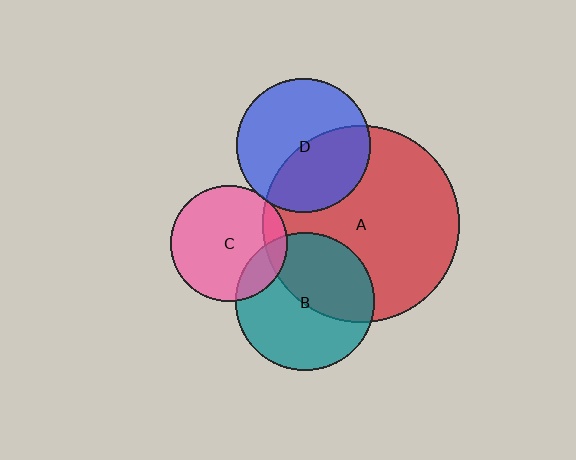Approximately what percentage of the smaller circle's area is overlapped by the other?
Approximately 15%.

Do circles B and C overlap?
Yes.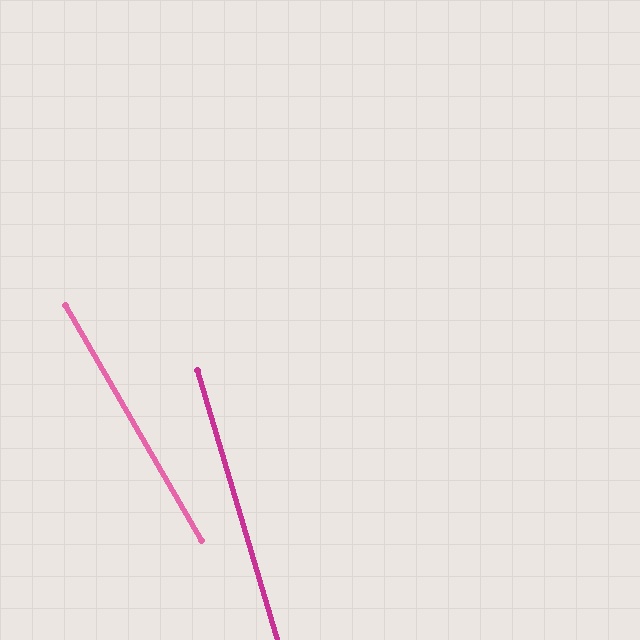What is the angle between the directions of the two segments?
Approximately 14 degrees.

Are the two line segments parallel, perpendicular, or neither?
Neither parallel nor perpendicular — they differ by about 14°.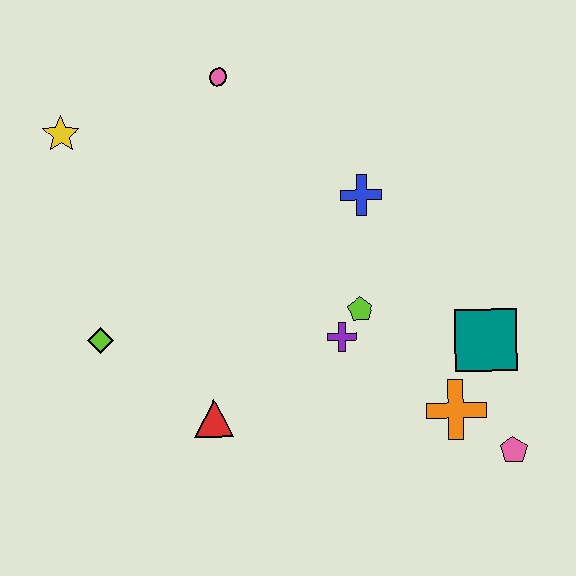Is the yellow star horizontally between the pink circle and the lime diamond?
No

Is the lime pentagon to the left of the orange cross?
Yes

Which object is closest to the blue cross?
The lime pentagon is closest to the blue cross.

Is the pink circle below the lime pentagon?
No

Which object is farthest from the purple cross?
The yellow star is farthest from the purple cross.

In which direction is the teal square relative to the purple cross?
The teal square is to the right of the purple cross.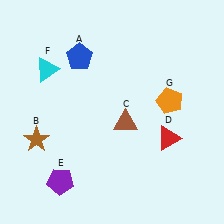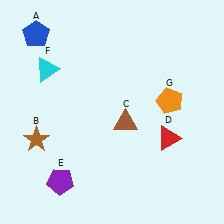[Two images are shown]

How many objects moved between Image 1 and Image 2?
1 object moved between the two images.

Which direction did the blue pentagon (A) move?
The blue pentagon (A) moved left.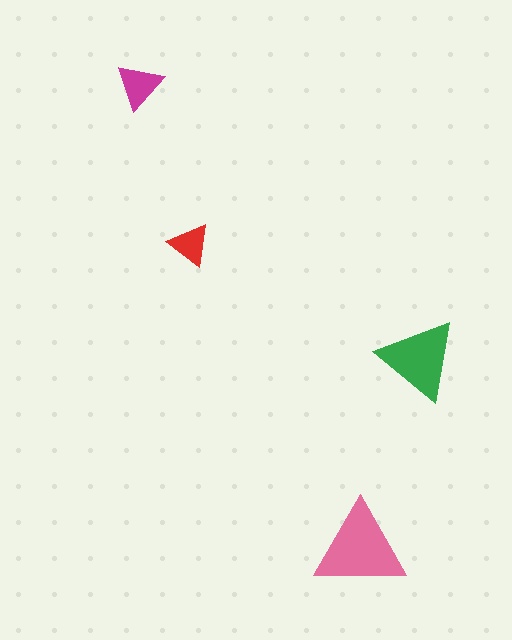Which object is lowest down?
The pink triangle is bottommost.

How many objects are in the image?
There are 4 objects in the image.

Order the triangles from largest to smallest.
the pink one, the green one, the magenta one, the red one.